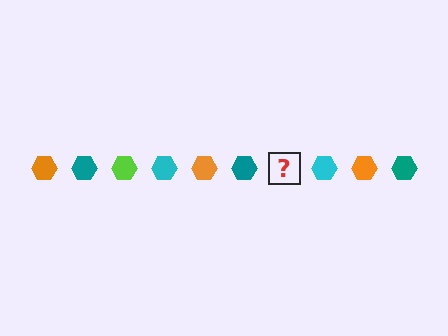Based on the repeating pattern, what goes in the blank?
The blank should be a lime hexagon.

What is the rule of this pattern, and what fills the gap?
The rule is that the pattern cycles through orange, teal, lime, cyan hexagons. The gap should be filled with a lime hexagon.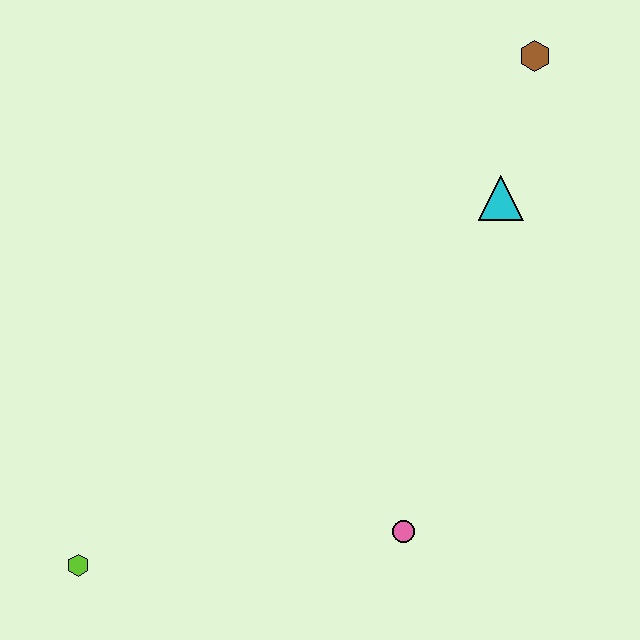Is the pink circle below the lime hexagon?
No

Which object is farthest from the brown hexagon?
The lime hexagon is farthest from the brown hexagon.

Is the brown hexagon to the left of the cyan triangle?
No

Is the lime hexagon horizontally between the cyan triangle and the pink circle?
No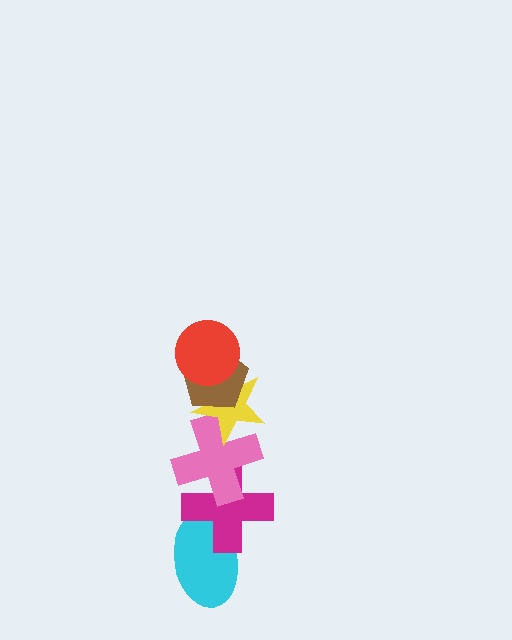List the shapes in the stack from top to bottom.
From top to bottom: the red circle, the brown pentagon, the yellow star, the pink cross, the magenta cross, the cyan ellipse.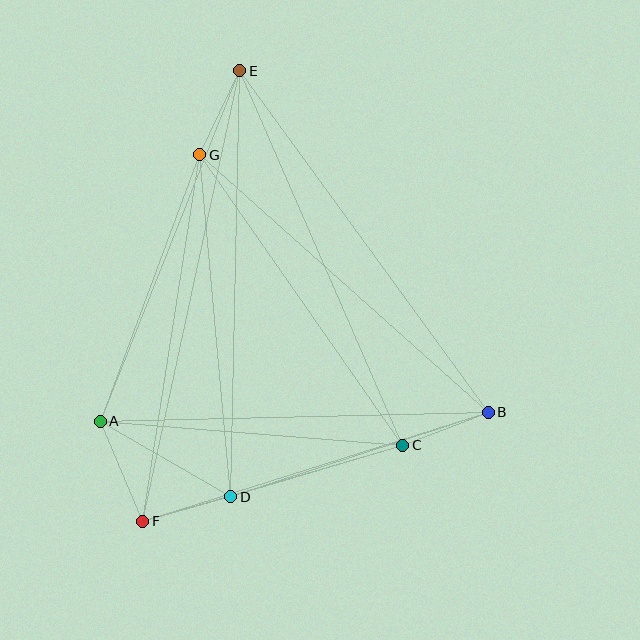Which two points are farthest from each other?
Points E and F are farthest from each other.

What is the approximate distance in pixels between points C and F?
The distance between C and F is approximately 271 pixels.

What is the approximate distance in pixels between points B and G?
The distance between B and G is approximately 387 pixels.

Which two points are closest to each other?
Points D and F are closest to each other.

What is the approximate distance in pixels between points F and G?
The distance between F and G is approximately 371 pixels.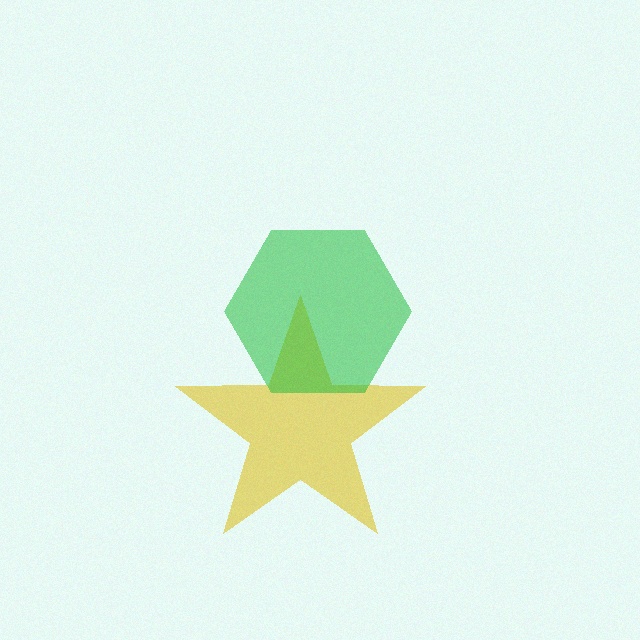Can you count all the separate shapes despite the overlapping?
Yes, there are 2 separate shapes.